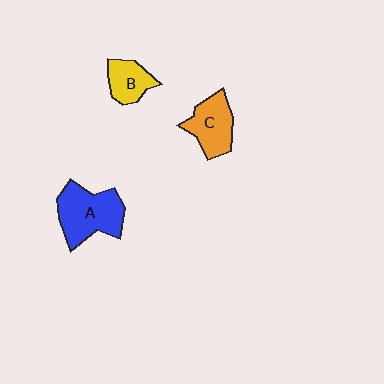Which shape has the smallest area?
Shape B (yellow).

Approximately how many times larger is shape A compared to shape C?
Approximately 1.4 times.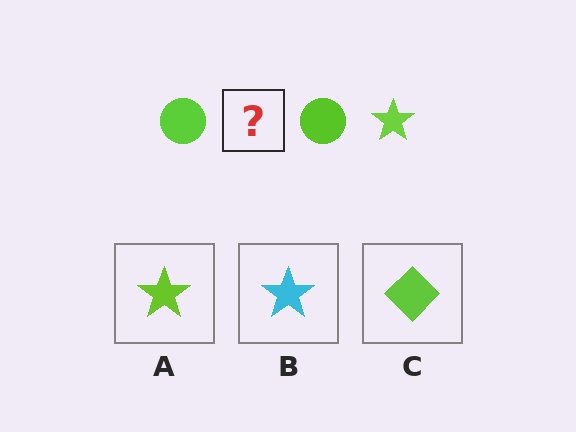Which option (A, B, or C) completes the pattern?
A.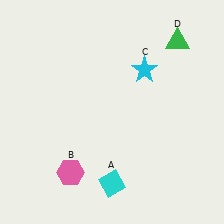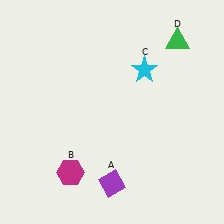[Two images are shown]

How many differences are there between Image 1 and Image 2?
There are 2 differences between the two images.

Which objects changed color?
A changed from cyan to purple. B changed from pink to magenta.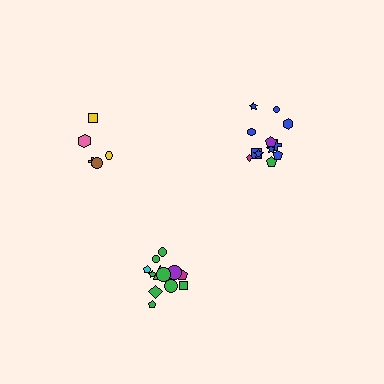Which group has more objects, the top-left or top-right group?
The top-right group.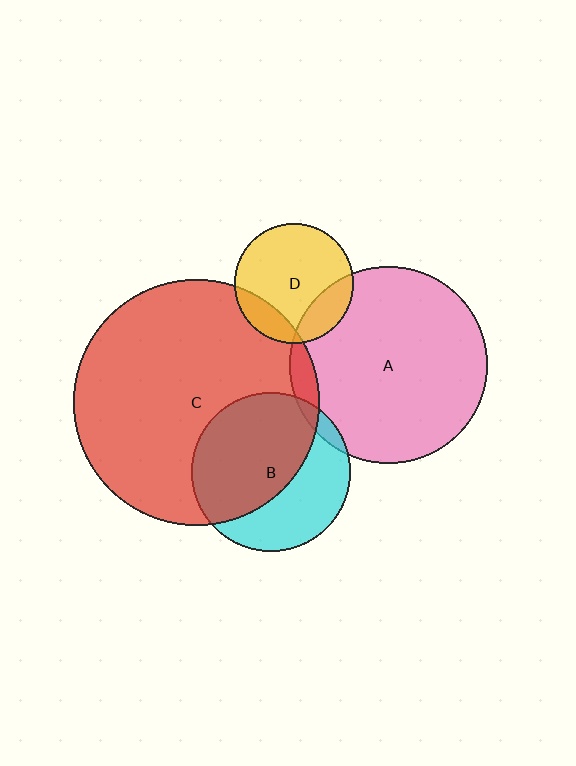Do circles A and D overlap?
Yes.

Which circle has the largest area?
Circle C (red).